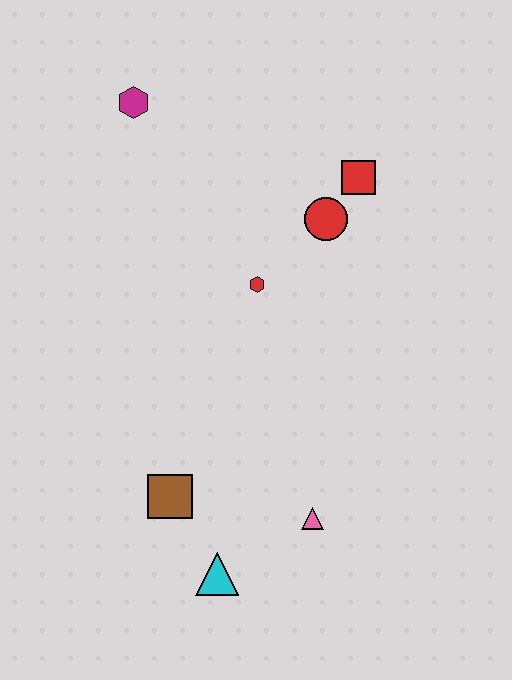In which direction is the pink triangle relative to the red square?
The pink triangle is below the red square.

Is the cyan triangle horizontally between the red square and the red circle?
No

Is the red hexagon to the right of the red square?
No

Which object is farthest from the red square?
The cyan triangle is farthest from the red square.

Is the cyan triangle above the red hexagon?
No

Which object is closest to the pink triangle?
The cyan triangle is closest to the pink triangle.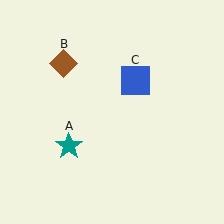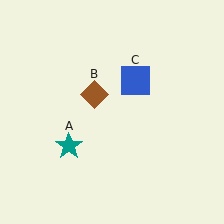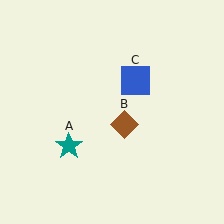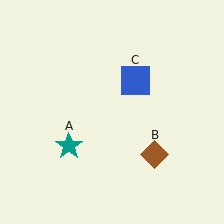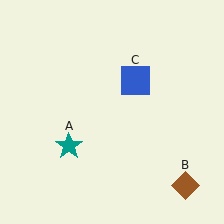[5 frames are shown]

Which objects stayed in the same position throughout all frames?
Teal star (object A) and blue square (object C) remained stationary.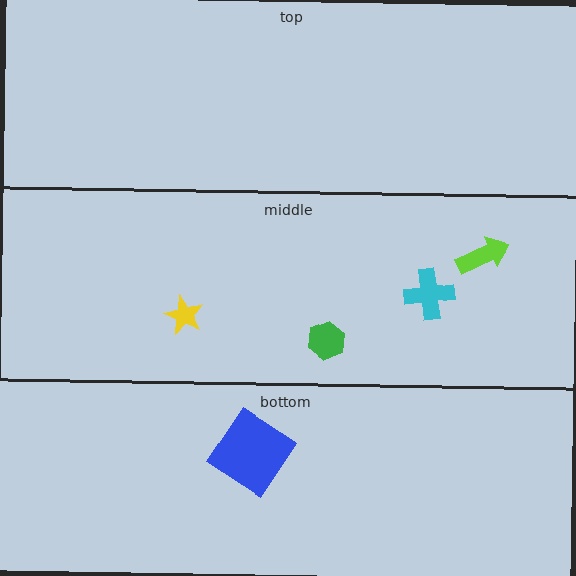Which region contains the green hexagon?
The middle region.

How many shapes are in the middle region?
4.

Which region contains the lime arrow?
The middle region.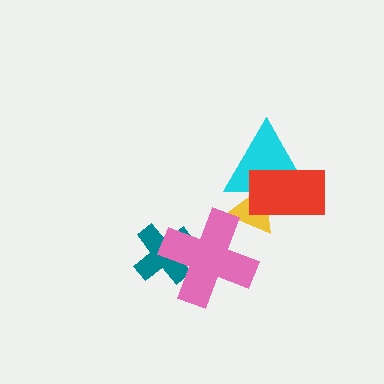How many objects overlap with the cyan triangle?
2 objects overlap with the cyan triangle.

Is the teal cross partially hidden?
Yes, it is partially covered by another shape.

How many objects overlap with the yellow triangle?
3 objects overlap with the yellow triangle.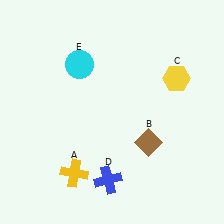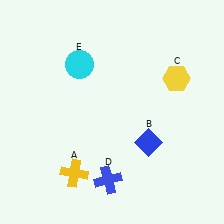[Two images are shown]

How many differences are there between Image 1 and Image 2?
There is 1 difference between the two images.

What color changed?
The diamond (B) changed from brown in Image 1 to blue in Image 2.